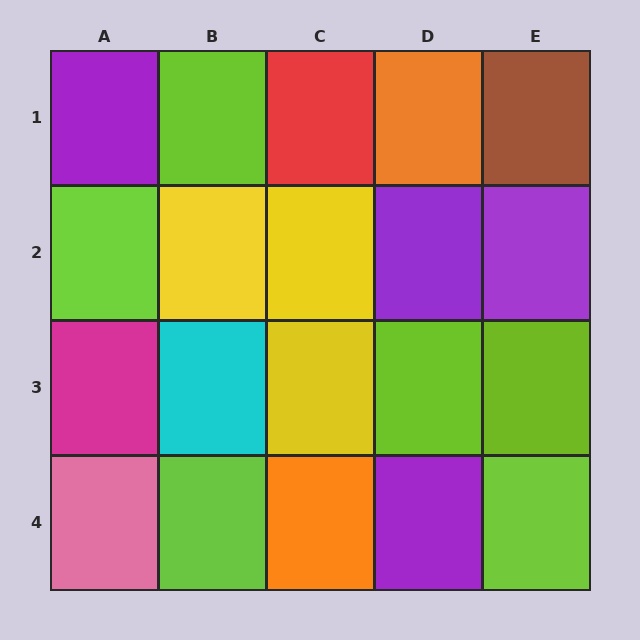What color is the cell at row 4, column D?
Purple.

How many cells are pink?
1 cell is pink.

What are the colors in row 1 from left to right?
Purple, lime, red, orange, brown.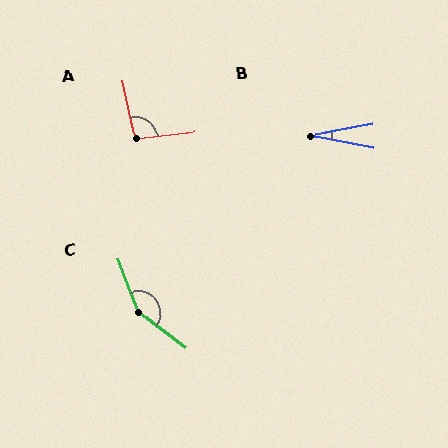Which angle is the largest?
C, at approximately 147 degrees.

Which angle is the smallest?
B, at approximately 22 degrees.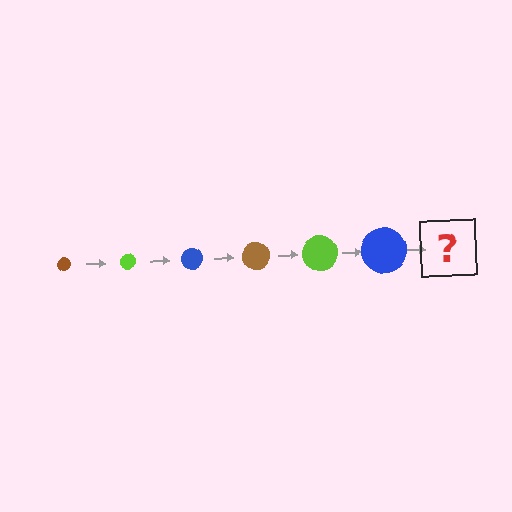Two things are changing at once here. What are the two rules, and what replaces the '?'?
The two rules are that the circle grows larger each step and the color cycles through brown, lime, and blue. The '?' should be a brown circle, larger than the previous one.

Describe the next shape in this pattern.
It should be a brown circle, larger than the previous one.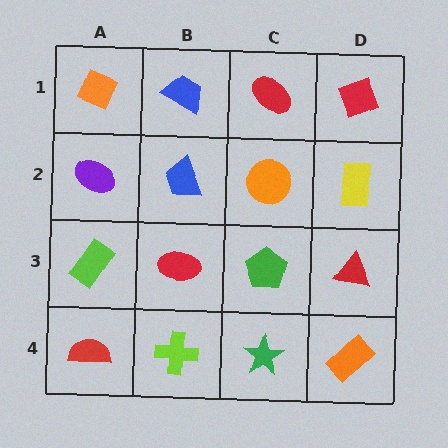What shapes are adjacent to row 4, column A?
A lime rectangle (row 3, column A), a lime cross (row 4, column B).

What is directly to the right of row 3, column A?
A red ellipse.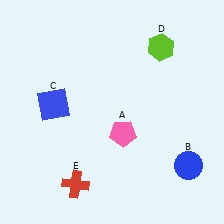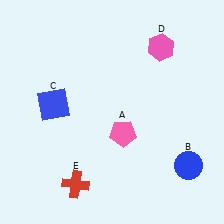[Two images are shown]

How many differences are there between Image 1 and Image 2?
There is 1 difference between the two images.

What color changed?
The hexagon (D) changed from lime in Image 1 to pink in Image 2.